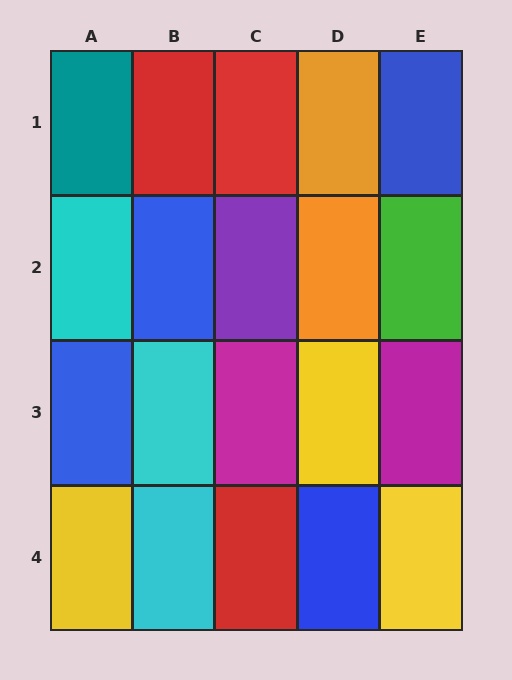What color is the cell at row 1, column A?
Teal.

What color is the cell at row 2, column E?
Green.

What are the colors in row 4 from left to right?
Yellow, cyan, red, blue, yellow.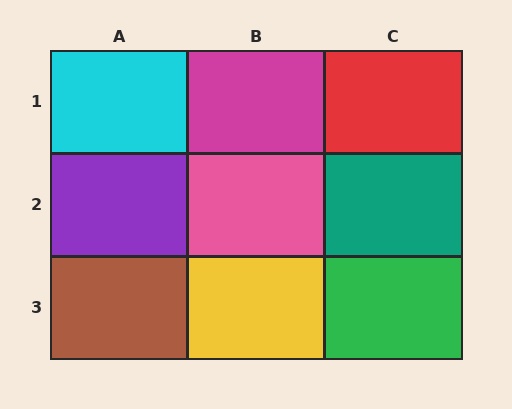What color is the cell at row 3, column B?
Yellow.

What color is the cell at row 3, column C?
Green.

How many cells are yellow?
1 cell is yellow.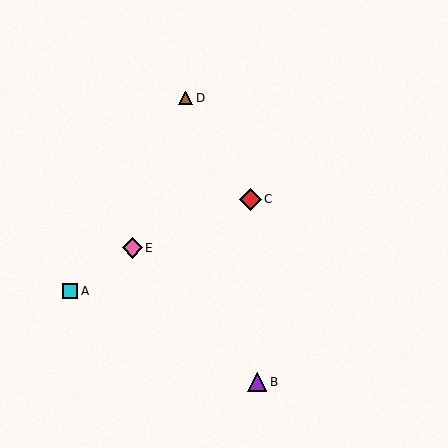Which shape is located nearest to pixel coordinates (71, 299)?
The cyan square (labeled A) at (70, 291) is nearest to that location.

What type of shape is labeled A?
Shape A is a cyan square.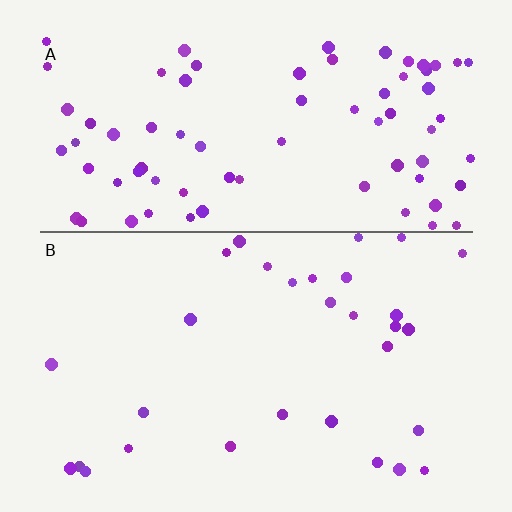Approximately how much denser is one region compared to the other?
Approximately 2.6× — region A over region B.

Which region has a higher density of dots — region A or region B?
A (the top).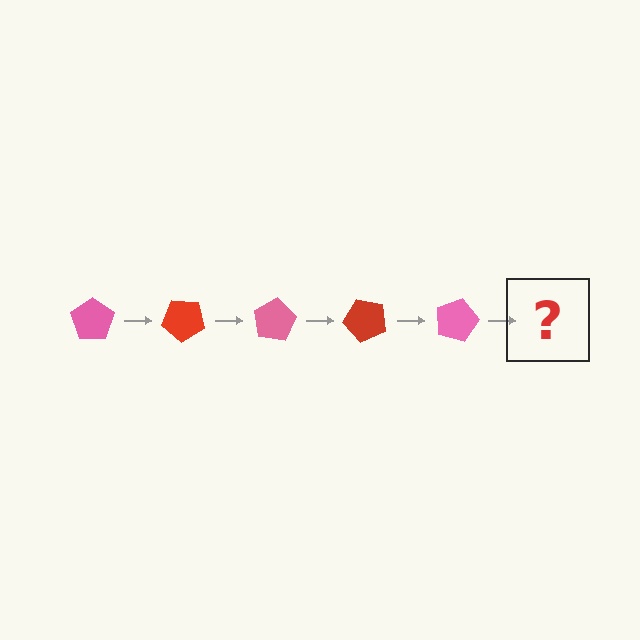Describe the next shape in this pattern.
It should be a red pentagon, rotated 200 degrees from the start.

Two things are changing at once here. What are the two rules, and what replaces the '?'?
The two rules are that it rotates 40 degrees each step and the color cycles through pink and red. The '?' should be a red pentagon, rotated 200 degrees from the start.